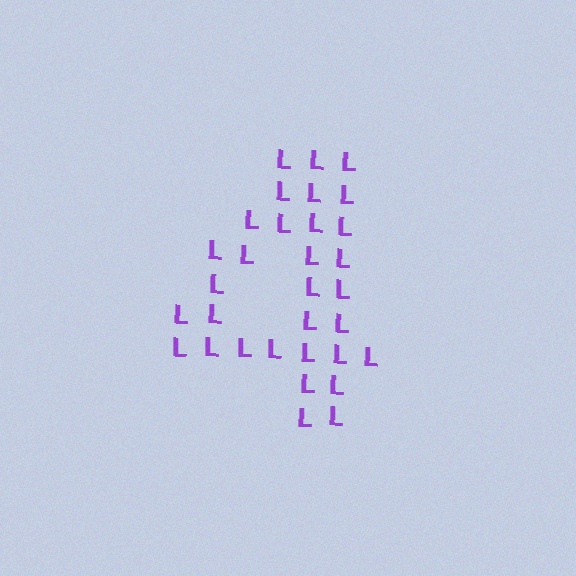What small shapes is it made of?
It is made of small letter L's.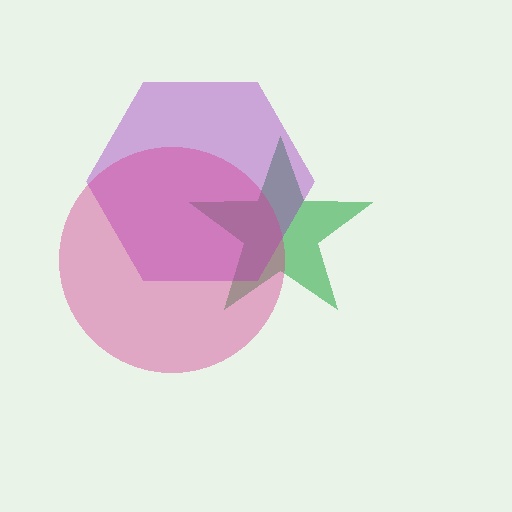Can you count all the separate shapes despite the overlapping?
Yes, there are 3 separate shapes.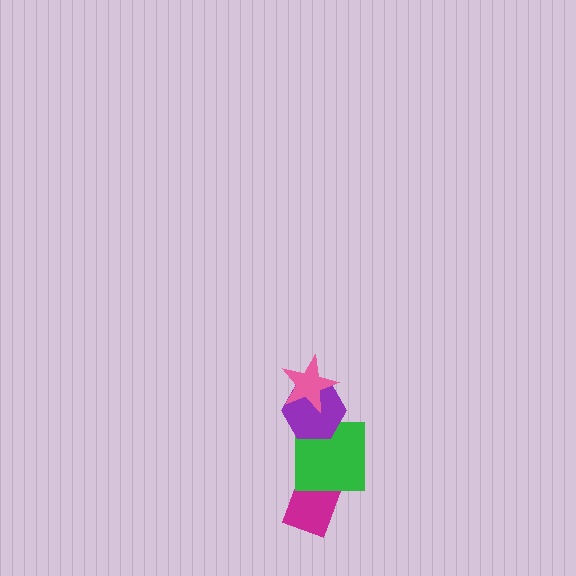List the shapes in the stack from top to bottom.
From top to bottom: the pink star, the purple hexagon, the green square, the magenta rectangle.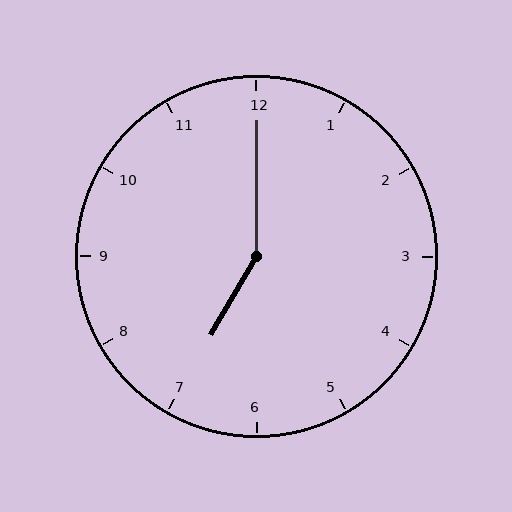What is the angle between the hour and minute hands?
Approximately 150 degrees.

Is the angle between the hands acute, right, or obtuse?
It is obtuse.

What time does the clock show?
7:00.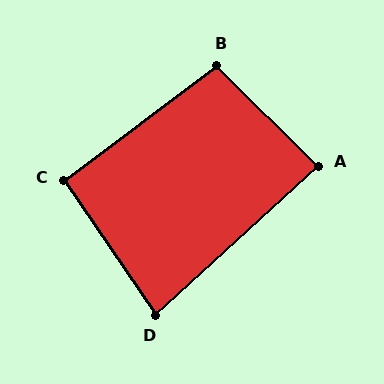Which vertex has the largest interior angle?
B, at approximately 98 degrees.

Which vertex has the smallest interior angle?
D, at approximately 82 degrees.